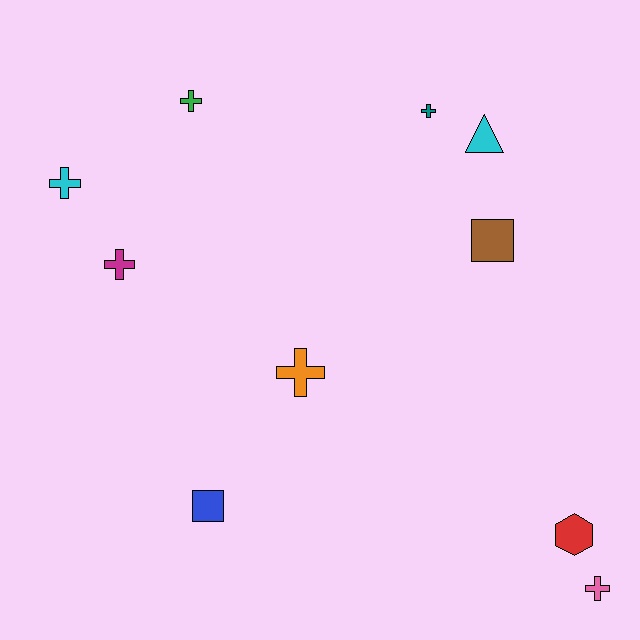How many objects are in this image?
There are 10 objects.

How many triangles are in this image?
There is 1 triangle.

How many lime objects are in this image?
There are no lime objects.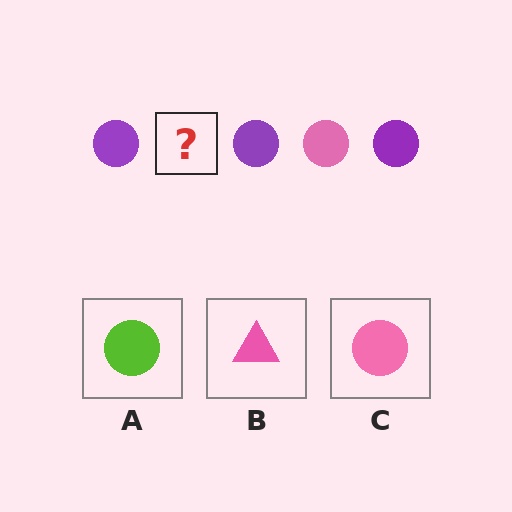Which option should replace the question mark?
Option C.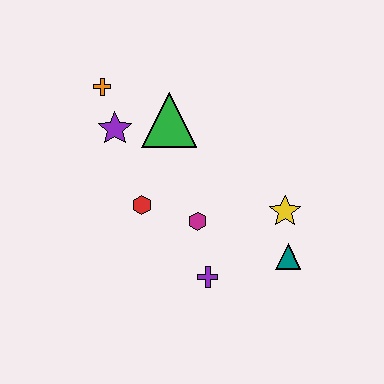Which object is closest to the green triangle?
The purple star is closest to the green triangle.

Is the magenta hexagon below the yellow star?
Yes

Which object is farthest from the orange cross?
The teal triangle is farthest from the orange cross.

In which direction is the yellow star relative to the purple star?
The yellow star is to the right of the purple star.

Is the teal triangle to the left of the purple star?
No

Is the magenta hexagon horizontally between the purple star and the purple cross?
Yes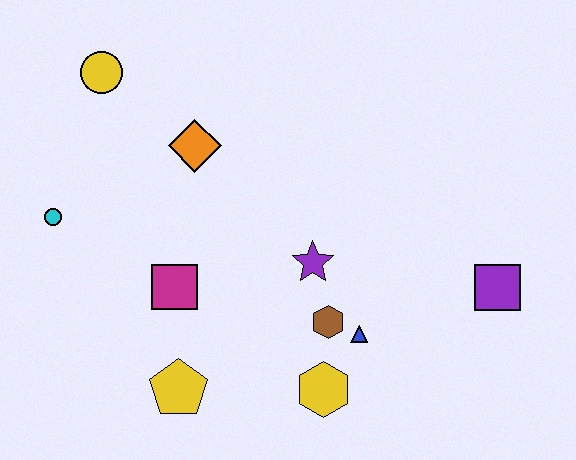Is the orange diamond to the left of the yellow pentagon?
No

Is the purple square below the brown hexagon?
No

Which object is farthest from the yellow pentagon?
The purple square is farthest from the yellow pentagon.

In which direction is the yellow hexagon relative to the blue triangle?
The yellow hexagon is below the blue triangle.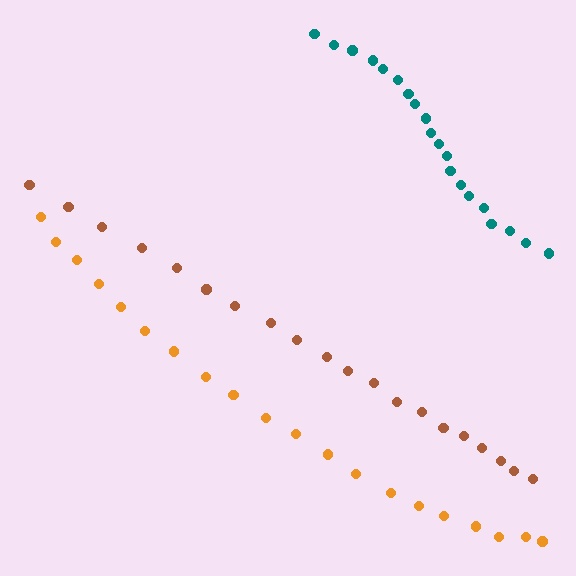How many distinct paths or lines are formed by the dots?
There are 3 distinct paths.